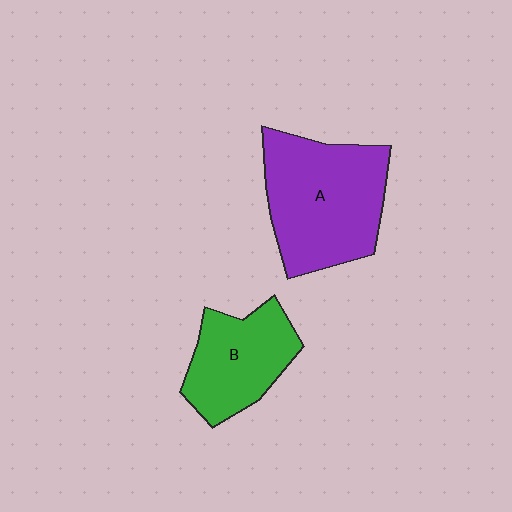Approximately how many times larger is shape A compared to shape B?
Approximately 1.5 times.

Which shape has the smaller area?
Shape B (green).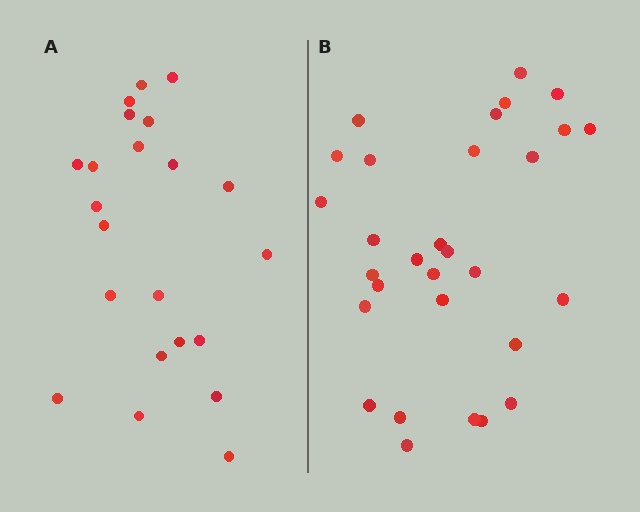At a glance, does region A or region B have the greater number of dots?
Region B (the right region) has more dots.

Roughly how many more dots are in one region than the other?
Region B has roughly 8 or so more dots than region A.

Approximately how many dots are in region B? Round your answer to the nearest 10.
About 30 dots.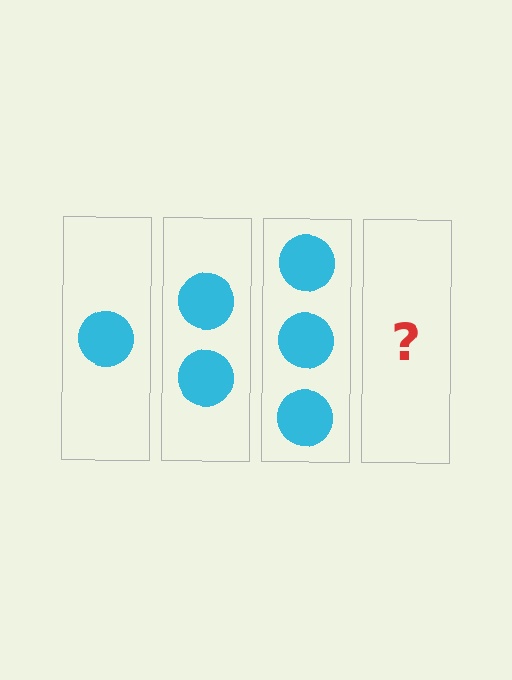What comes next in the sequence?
The next element should be 4 circles.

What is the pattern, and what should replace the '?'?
The pattern is that each step adds one more circle. The '?' should be 4 circles.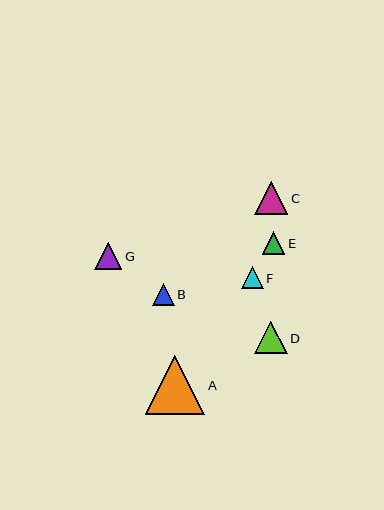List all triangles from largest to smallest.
From largest to smallest: A, C, D, G, E, F, B.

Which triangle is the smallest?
Triangle B is the smallest with a size of approximately 22 pixels.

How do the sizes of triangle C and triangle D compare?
Triangle C and triangle D are approximately the same size.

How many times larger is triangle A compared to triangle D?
Triangle A is approximately 1.8 times the size of triangle D.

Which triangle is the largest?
Triangle A is the largest with a size of approximately 59 pixels.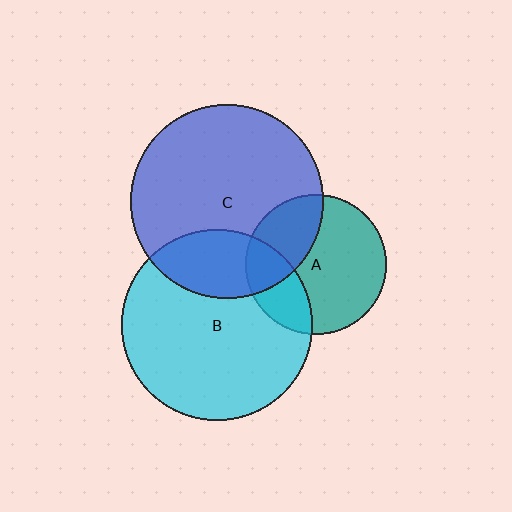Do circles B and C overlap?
Yes.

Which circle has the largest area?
Circle C (blue).